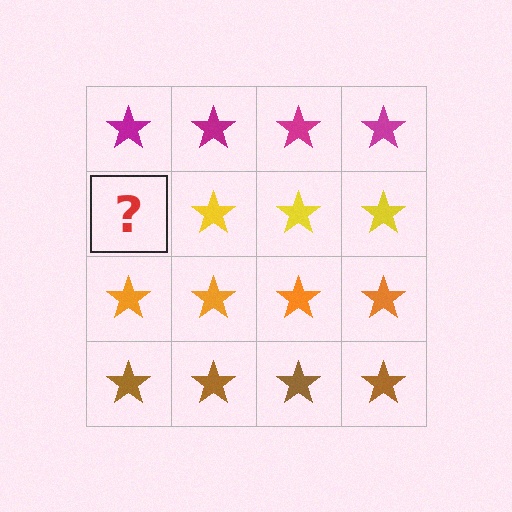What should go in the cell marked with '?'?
The missing cell should contain a yellow star.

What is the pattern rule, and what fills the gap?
The rule is that each row has a consistent color. The gap should be filled with a yellow star.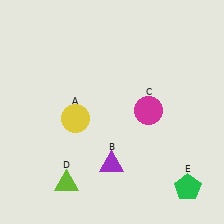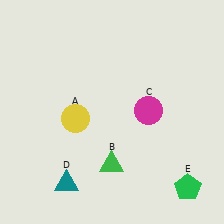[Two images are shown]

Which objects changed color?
B changed from purple to green. D changed from lime to teal.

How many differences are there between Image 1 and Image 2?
There are 2 differences between the two images.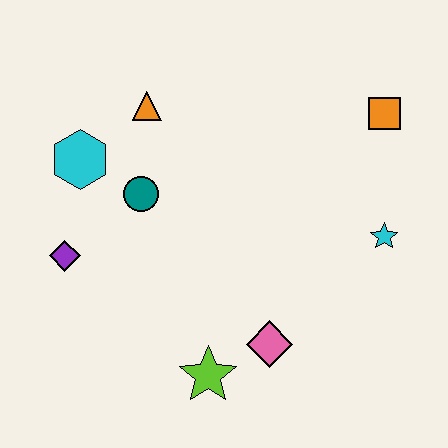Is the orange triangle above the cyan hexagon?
Yes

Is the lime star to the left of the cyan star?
Yes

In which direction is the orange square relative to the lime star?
The orange square is above the lime star.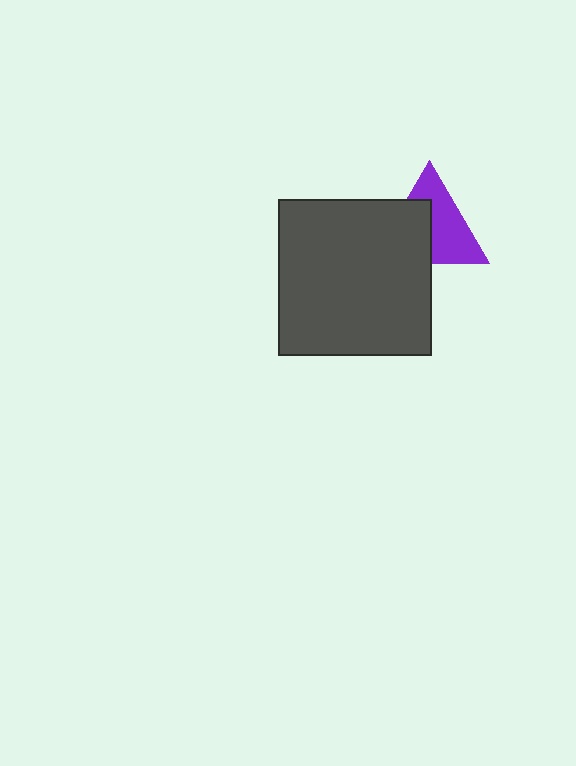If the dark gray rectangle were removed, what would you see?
You would see the complete purple triangle.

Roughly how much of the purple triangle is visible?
About half of it is visible (roughly 55%).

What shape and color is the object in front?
The object in front is a dark gray rectangle.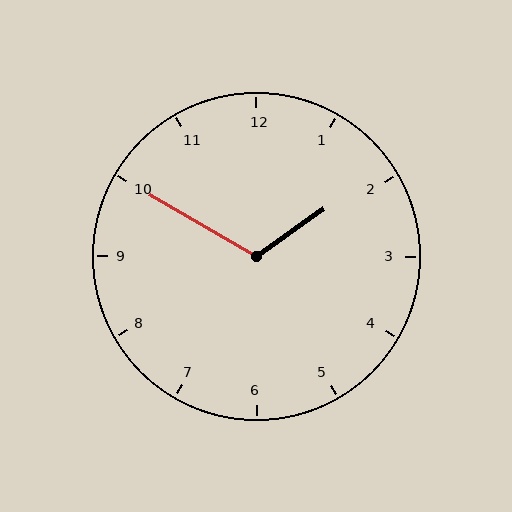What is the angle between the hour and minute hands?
Approximately 115 degrees.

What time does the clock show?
1:50.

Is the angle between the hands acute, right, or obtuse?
It is obtuse.